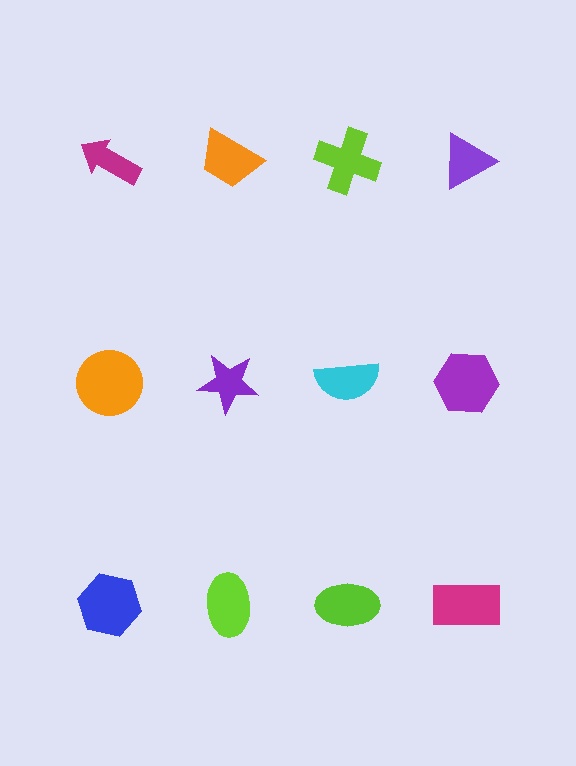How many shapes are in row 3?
4 shapes.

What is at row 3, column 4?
A magenta rectangle.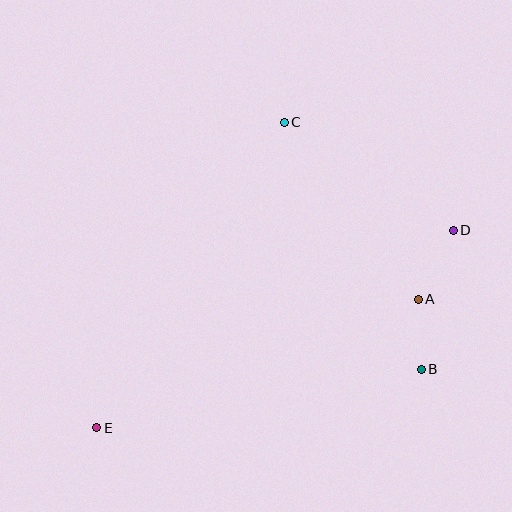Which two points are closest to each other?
Points A and B are closest to each other.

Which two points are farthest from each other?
Points D and E are farthest from each other.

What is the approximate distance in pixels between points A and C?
The distance between A and C is approximately 222 pixels.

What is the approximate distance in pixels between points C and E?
The distance between C and E is approximately 359 pixels.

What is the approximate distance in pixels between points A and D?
The distance between A and D is approximately 78 pixels.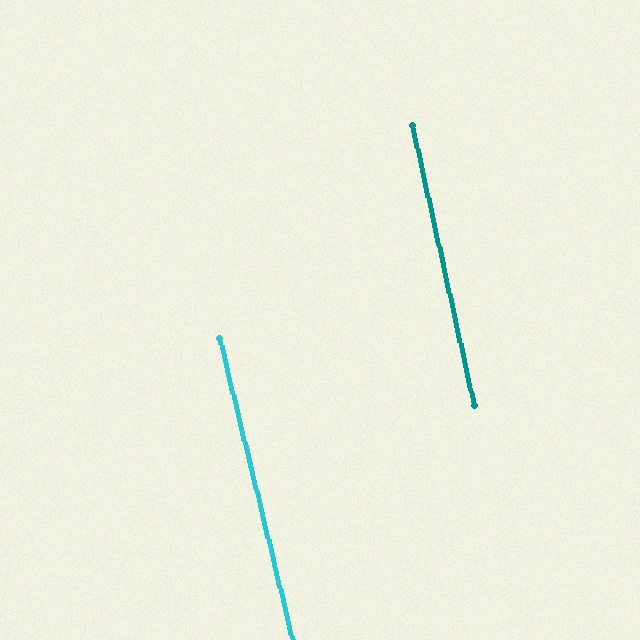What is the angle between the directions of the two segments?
Approximately 1 degree.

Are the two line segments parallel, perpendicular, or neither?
Parallel — their directions differ by only 1.1°.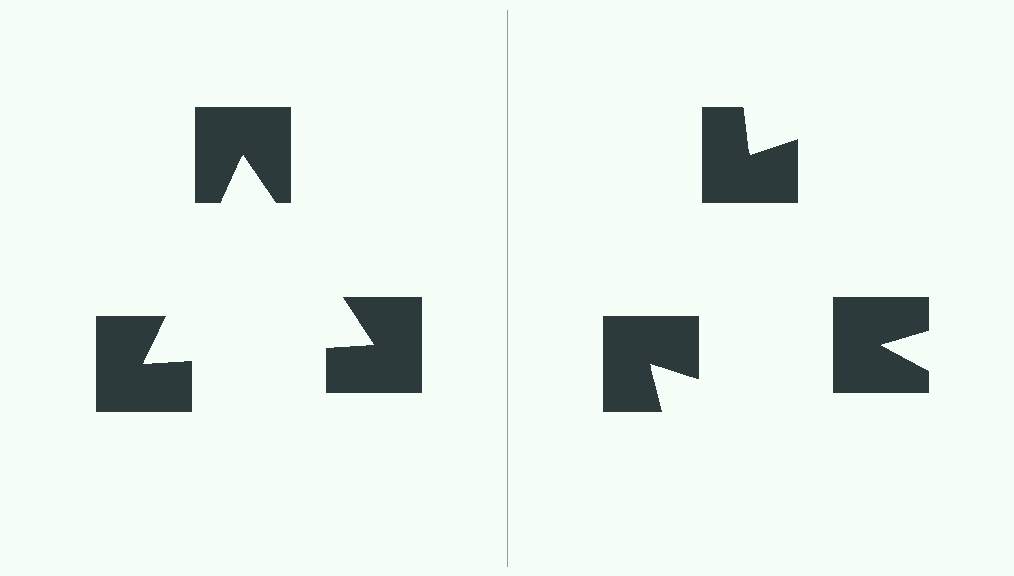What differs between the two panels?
The notched squares are positioned identically on both sides; only the wedge orientations differ. On the left they align to a triangle; on the right they are misaligned.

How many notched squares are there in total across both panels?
6 — 3 on each side.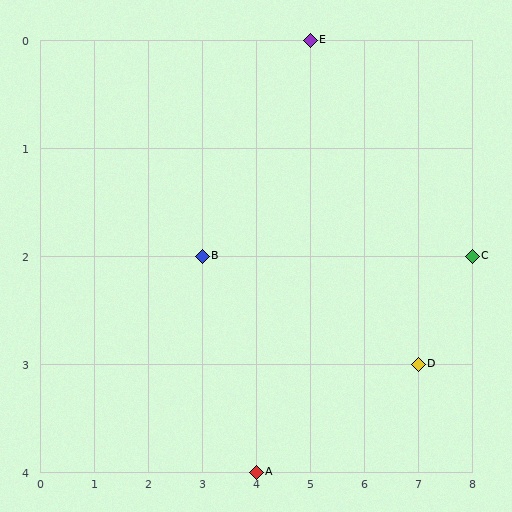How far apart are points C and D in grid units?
Points C and D are 1 column and 1 row apart (about 1.4 grid units diagonally).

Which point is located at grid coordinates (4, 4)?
Point A is at (4, 4).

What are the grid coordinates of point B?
Point B is at grid coordinates (3, 2).